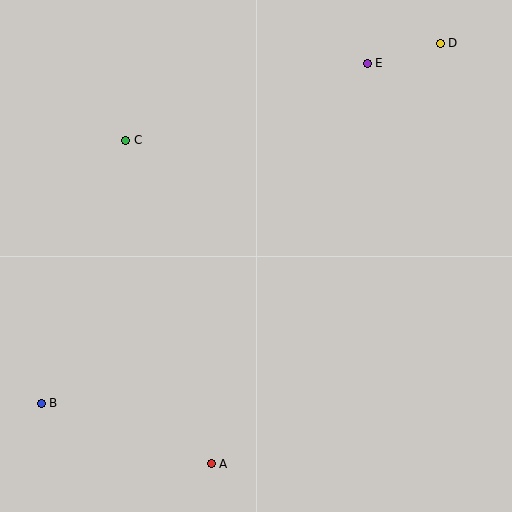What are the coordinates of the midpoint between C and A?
The midpoint between C and A is at (169, 302).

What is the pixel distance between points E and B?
The distance between E and B is 471 pixels.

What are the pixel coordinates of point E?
Point E is at (367, 63).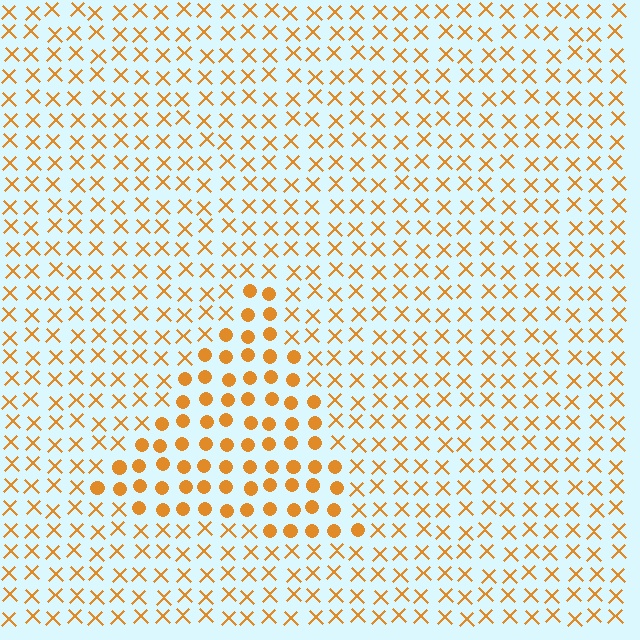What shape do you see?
I see a triangle.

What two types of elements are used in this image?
The image uses circles inside the triangle region and X marks outside it.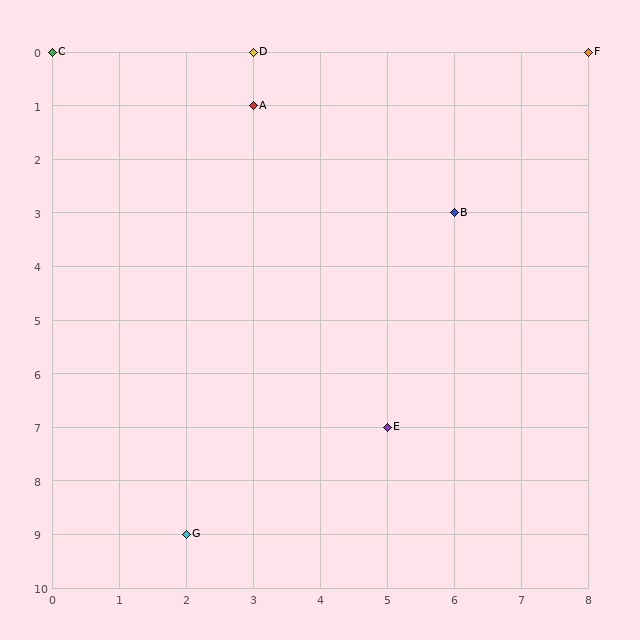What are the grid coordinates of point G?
Point G is at grid coordinates (2, 9).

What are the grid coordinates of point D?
Point D is at grid coordinates (3, 0).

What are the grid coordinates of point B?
Point B is at grid coordinates (6, 3).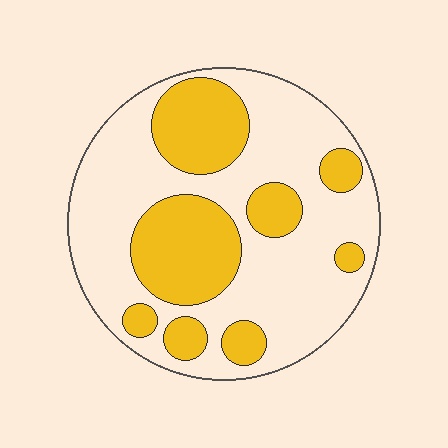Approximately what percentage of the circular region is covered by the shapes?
Approximately 35%.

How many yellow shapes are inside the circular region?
8.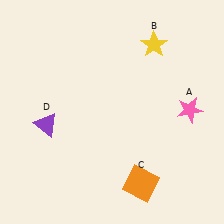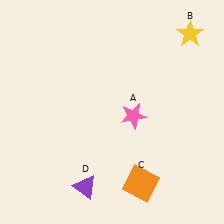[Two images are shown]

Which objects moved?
The objects that moved are: the pink star (A), the yellow star (B), the purple triangle (D).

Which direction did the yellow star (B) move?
The yellow star (B) moved right.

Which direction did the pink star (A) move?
The pink star (A) moved left.